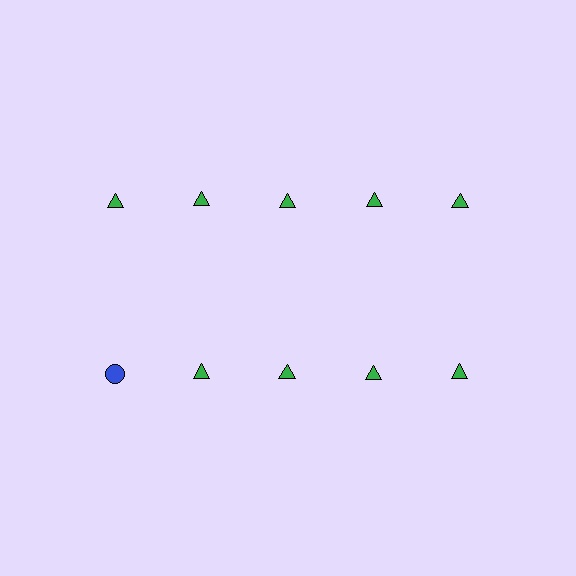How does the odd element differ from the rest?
It differs in both color (blue instead of green) and shape (circle instead of triangle).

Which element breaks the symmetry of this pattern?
The blue circle in the second row, leftmost column breaks the symmetry. All other shapes are green triangles.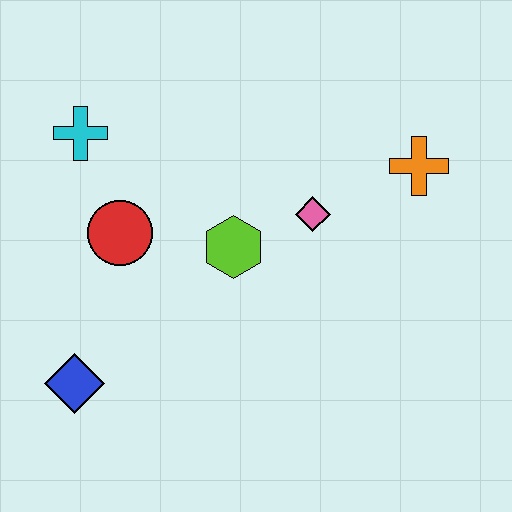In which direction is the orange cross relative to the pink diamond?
The orange cross is to the right of the pink diamond.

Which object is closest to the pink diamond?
The lime hexagon is closest to the pink diamond.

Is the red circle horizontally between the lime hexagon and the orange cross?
No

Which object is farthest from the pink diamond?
The blue diamond is farthest from the pink diamond.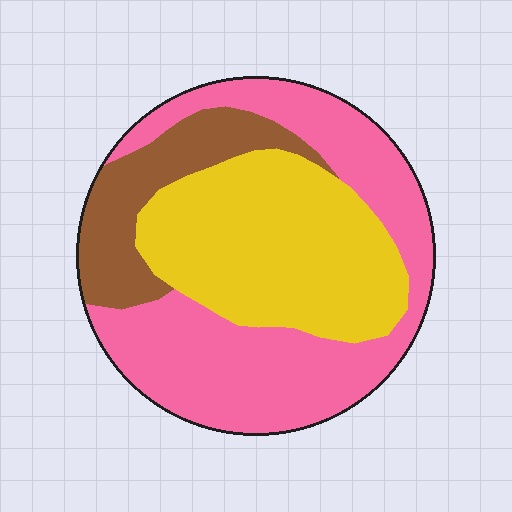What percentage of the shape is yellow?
Yellow takes up between a third and a half of the shape.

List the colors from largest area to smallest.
From largest to smallest: pink, yellow, brown.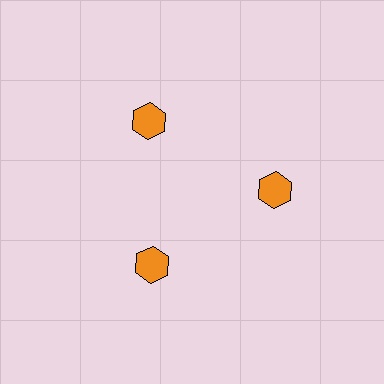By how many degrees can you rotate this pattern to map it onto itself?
The pattern maps onto itself every 120 degrees of rotation.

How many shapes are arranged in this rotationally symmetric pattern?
There are 3 shapes, arranged in 3 groups of 1.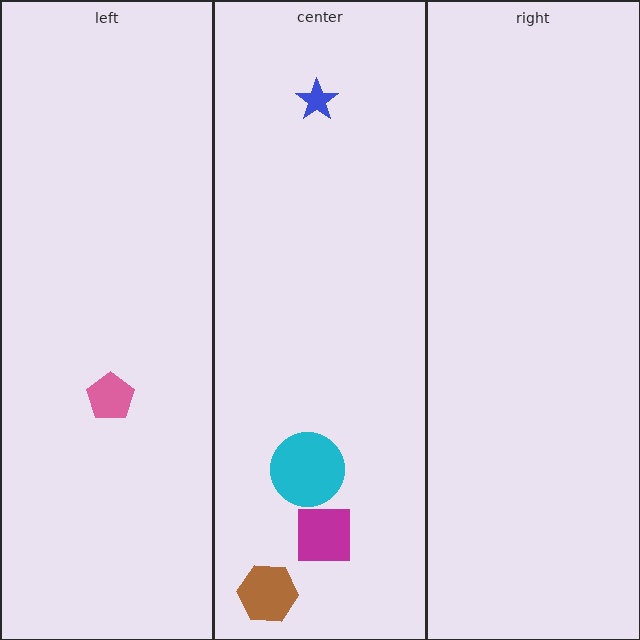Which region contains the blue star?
The center region.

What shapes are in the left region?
The pink pentagon.